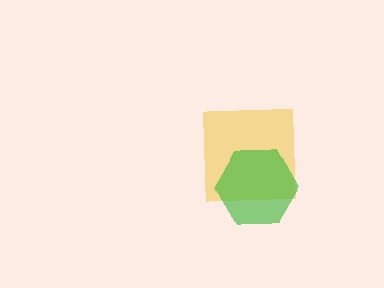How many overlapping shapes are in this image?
There are 2 overlapping shapes in the image.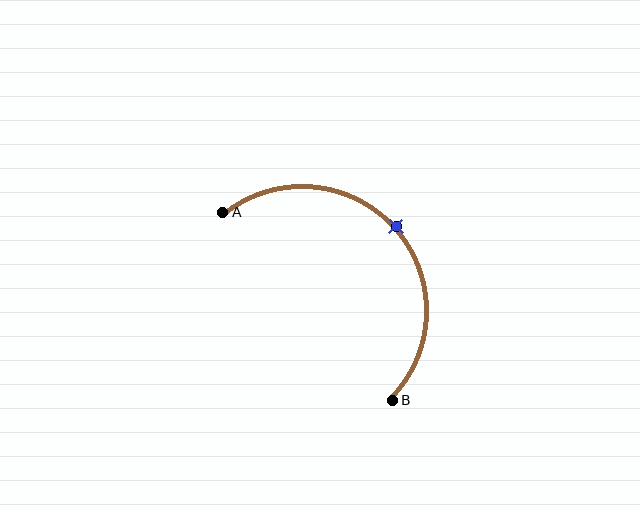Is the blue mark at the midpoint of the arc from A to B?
Yes. The blue mark lies on the arc at equal arc-length from both A and B — it is the arc midpoint.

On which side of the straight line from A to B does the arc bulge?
The arc bulges above and to the right of the straight line connecting A and B.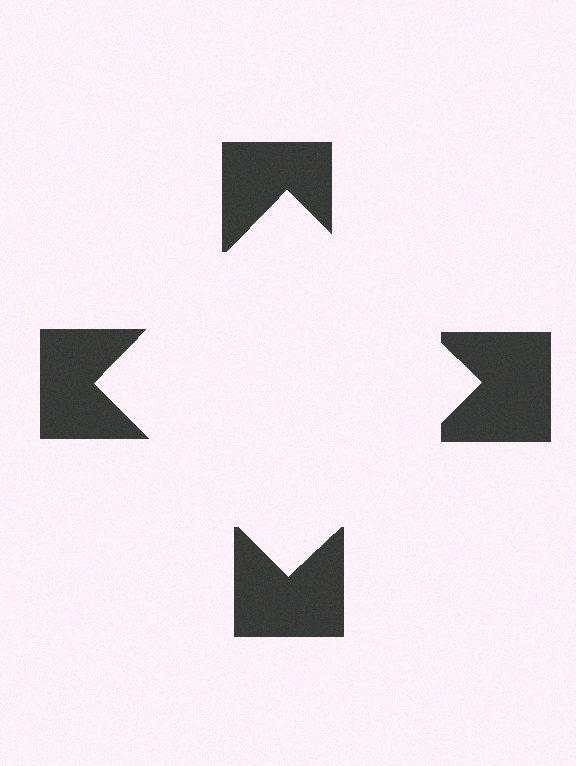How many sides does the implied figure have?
4 sides.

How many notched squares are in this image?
There are 4 — one at each vertex of the illusory square.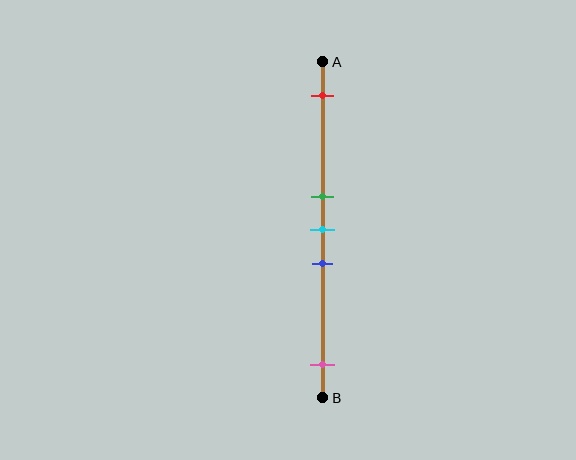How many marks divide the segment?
There are 5 marks dividing the segment.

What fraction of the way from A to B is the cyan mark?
The cyan mark is approximately 50% (0.5) of the way from A to B.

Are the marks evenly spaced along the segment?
No, the marks are not evenly spaced.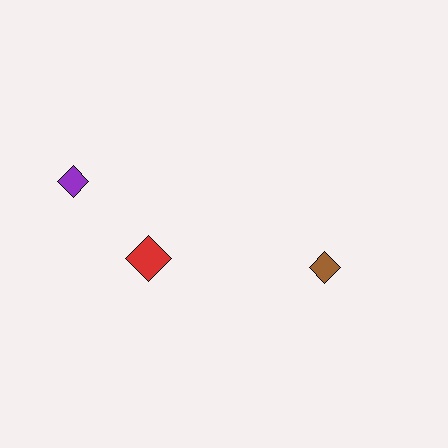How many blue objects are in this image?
There are no blue objects.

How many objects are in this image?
There are 3 objects.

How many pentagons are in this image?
There are no pentagons.